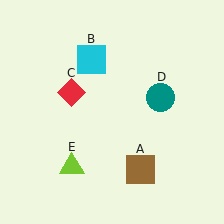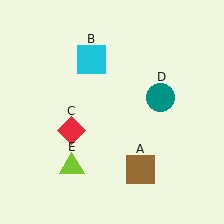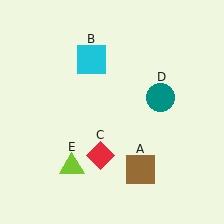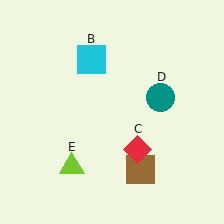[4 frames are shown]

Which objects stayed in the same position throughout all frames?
Brown square (object A) and cyan square (object B) and teal circle (object D) and lime triangle (object E) remained stationary.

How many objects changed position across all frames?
1 object changed position: red diamond (object C).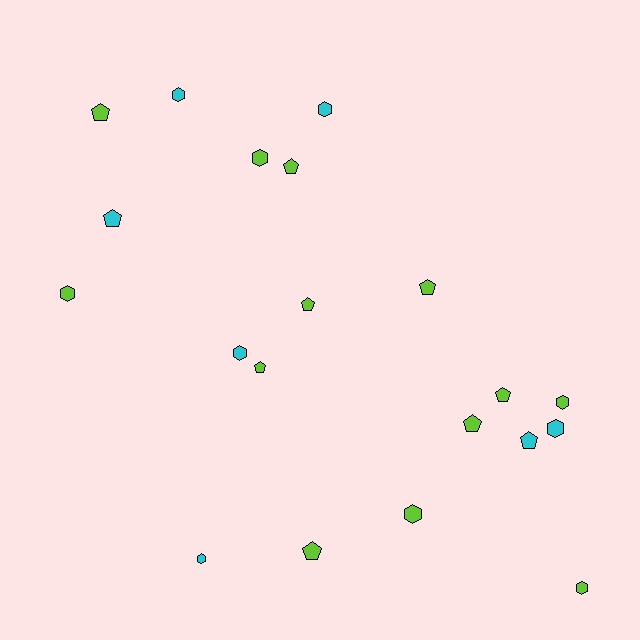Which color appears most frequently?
Lime, with 13 objects.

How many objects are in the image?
There are 20 objects.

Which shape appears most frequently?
Hexagon, with 10 objects.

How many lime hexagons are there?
There are 5 lime hexagons.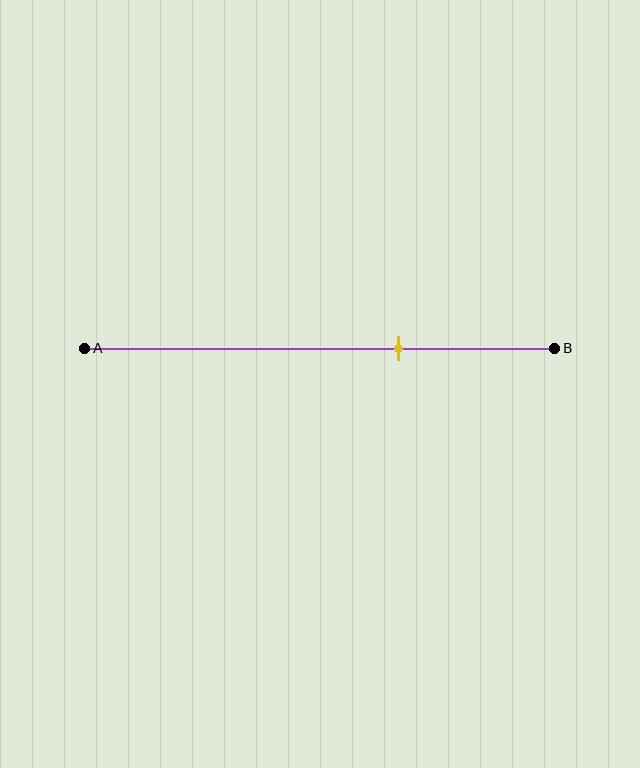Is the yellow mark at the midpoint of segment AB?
No, the mark is at about 65% from A, not at the 50% midpoint.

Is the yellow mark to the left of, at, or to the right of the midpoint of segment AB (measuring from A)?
The yellow mark is to the right of the midpoint of segment AB.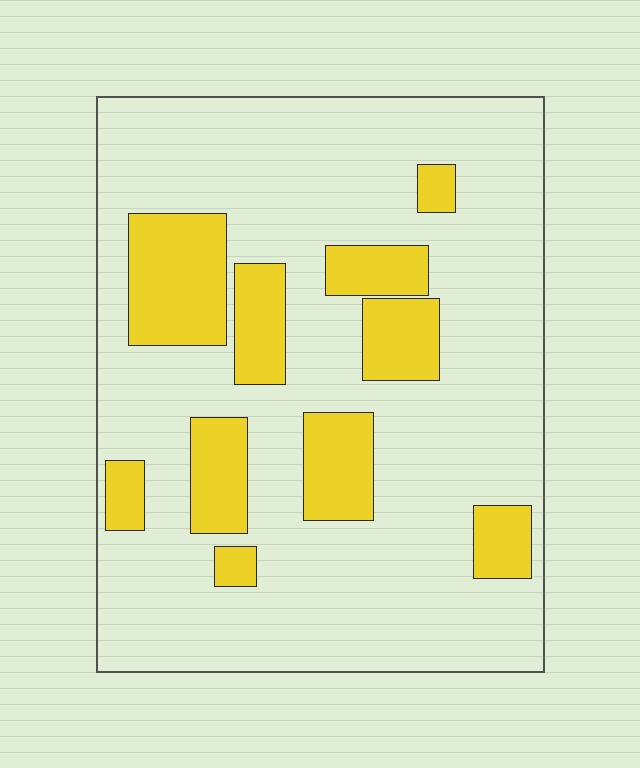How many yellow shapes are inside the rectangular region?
10.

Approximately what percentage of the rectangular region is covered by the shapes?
Approximately 20%.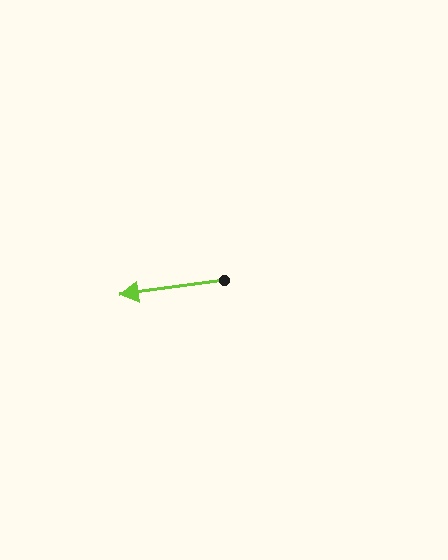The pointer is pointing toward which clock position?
Roughly 9 o'clock.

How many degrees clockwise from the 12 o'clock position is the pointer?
Approximately 262 degrees.